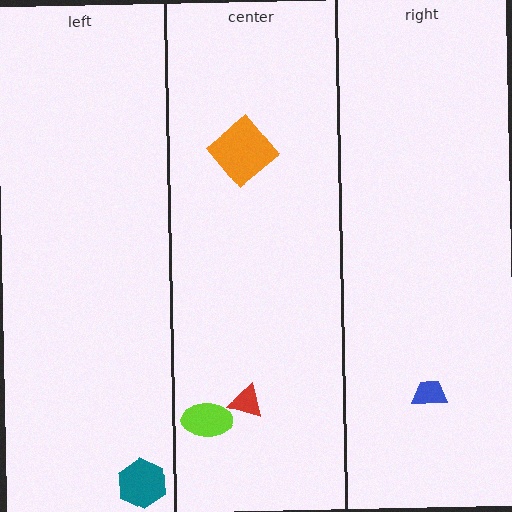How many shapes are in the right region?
1.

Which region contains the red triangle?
The center region.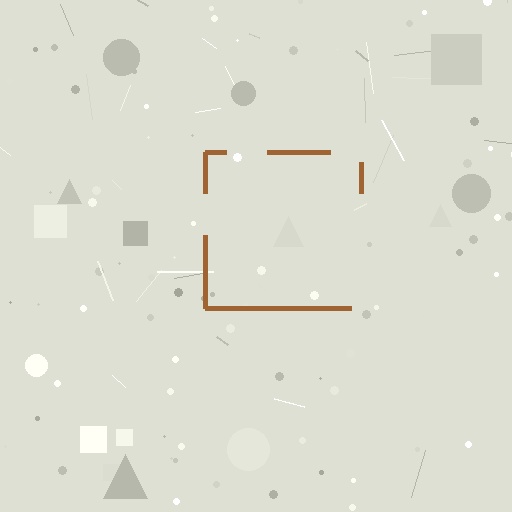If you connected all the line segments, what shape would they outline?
They would outline a square.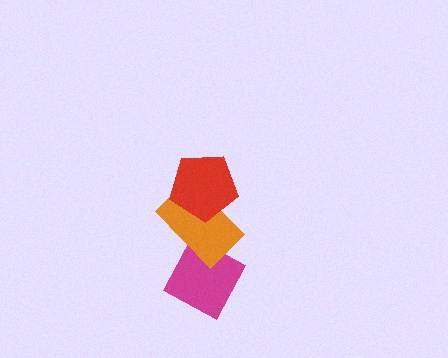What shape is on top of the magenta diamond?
The orange rectangle is on top of the magenta diamond.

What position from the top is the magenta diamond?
The magenta diamond is 3rd from the top.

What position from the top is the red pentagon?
The red pentagon is 1st from the top.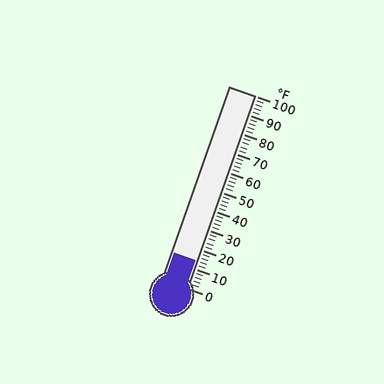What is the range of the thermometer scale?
The thermometer scale ranges from 0°F to 100°F.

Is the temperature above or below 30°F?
The temperature is below 30°F.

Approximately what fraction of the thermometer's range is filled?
The thermometer is filled to approximately 15% of its range.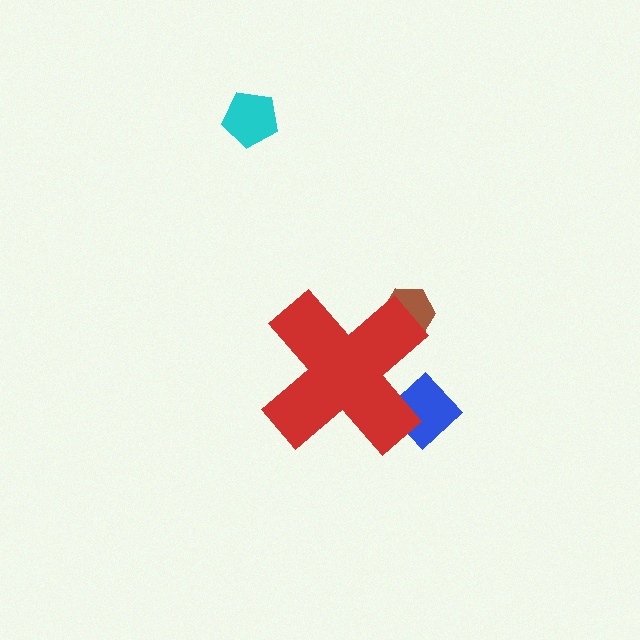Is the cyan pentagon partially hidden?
No, the cyan pentagon is fully visible.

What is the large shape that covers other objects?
A red cross.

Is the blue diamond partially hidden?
Yes, the blue diamond is partially hidden behind the red cross.